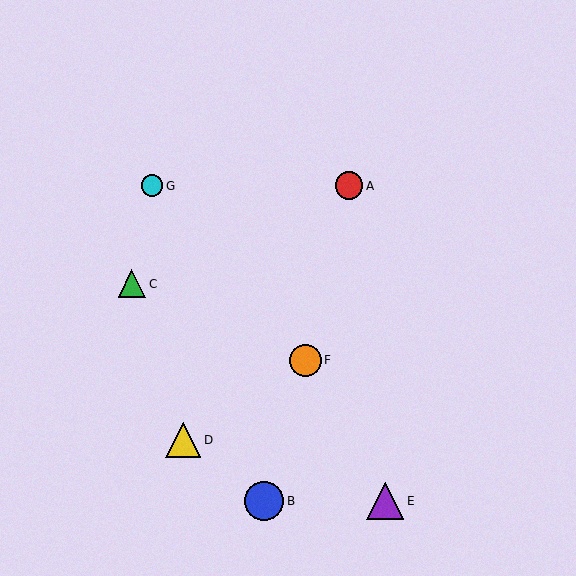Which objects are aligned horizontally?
Objects A, G are aligned horizontally.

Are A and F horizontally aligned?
No, A is at y≈186 and F is at y≈360.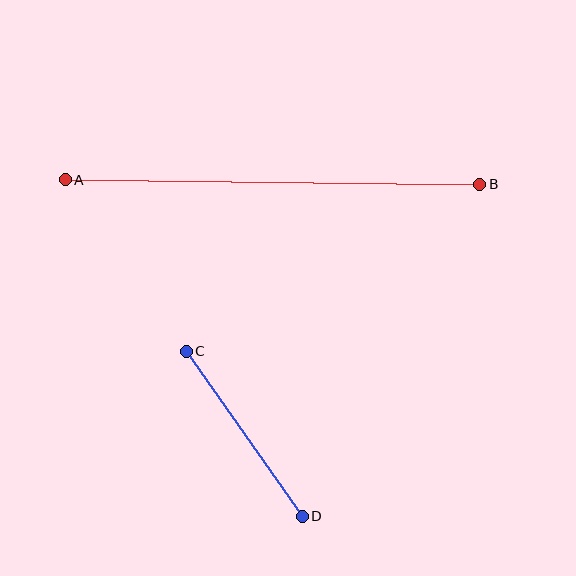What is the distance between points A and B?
The distance is approximately 415 pixels.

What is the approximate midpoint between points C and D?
The midpoint is at approximately (244, 434) pixels.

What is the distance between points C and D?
The distance is approximately 202 pixels.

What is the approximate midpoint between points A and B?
The midpoint is at approximately (272, 182) pixels.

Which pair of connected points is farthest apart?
Points A and B are farthest apart.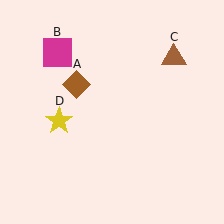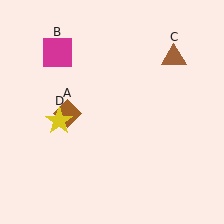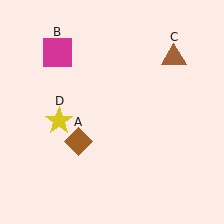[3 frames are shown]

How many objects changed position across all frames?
1 object changed position: brown diamond (object A).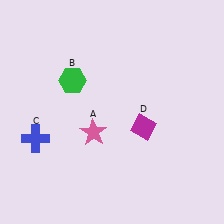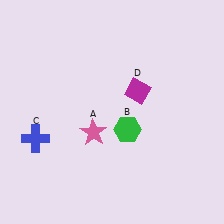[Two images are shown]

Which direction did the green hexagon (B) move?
The green hexagon (B) moved right.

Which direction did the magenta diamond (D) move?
The magenta diamond (D) moved up.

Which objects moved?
The objects that moved are: the green hexagon (B), the magenta diamond (D).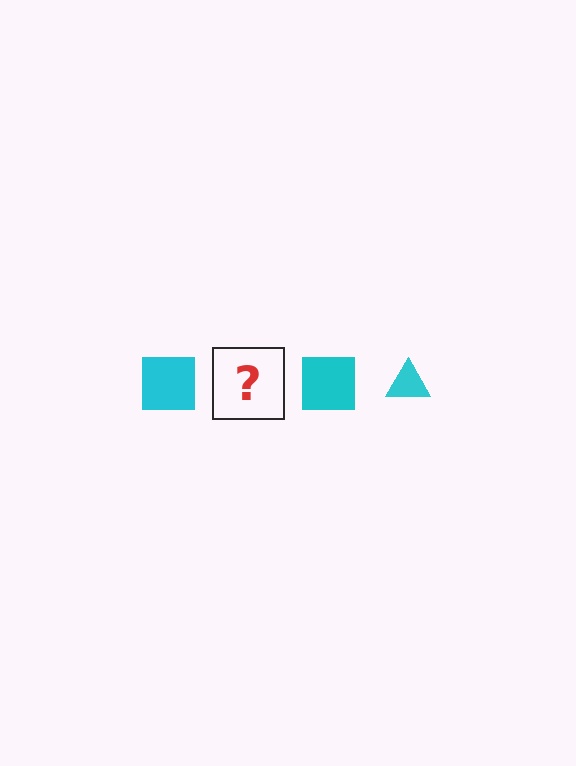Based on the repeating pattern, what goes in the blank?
The blank should be a cyan triangle.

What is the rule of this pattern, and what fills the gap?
The rule is that the pattern cycles through square, triangle shapes in cyan. The gap should be filled with a cyan triangle.